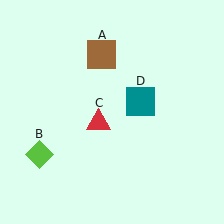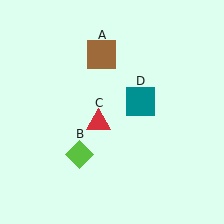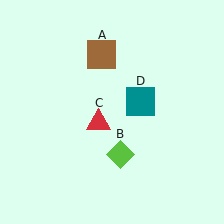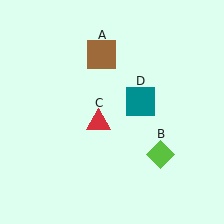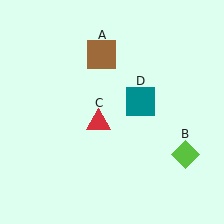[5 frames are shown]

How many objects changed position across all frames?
1 object changed position: lime diamond (object B).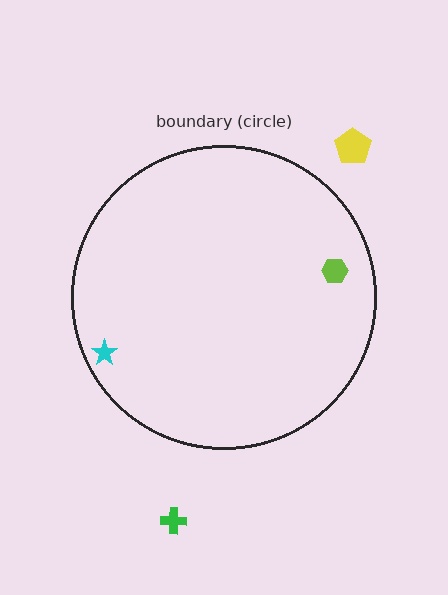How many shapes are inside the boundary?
2 inside, 2 outside.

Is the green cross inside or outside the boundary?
Outside.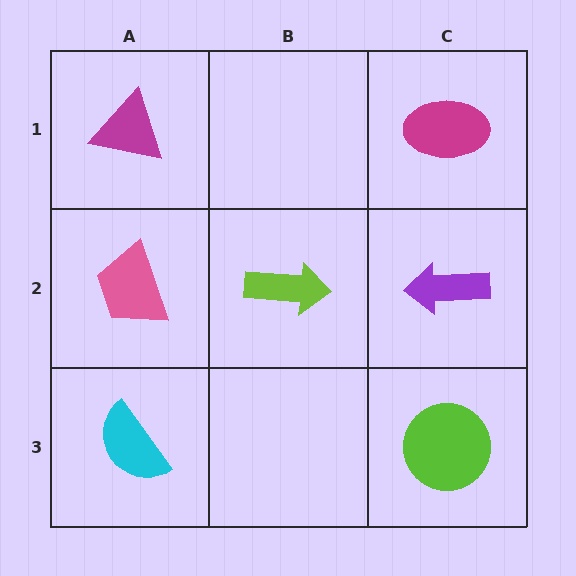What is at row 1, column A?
A magenta triangle.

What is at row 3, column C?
A lime circle.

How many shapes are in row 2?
3 shapes.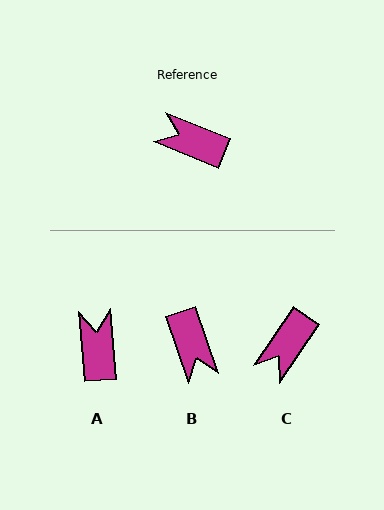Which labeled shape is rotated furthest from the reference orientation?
B, about 131 degrees away.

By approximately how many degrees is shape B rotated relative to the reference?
Approximately 131 degrees counter-clockwise.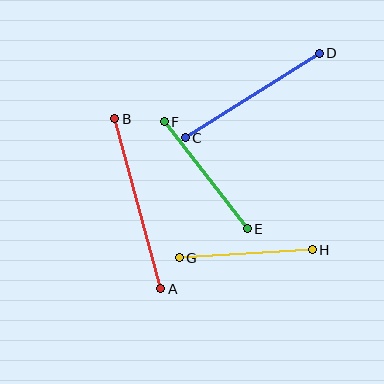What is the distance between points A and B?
The distance is approximately 176 pixels.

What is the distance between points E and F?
The distance is approximately 135 pixels.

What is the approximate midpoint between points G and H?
The midpoint is at approximately (246, 254) pixels.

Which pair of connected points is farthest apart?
Points A and B are farthest apart.